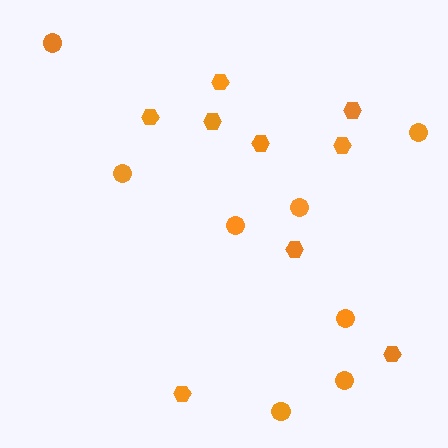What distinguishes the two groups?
There are 2 groups: one group of hexagons (9) and one group of circles (8).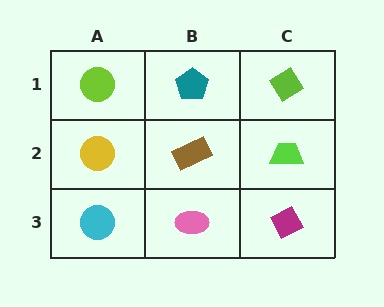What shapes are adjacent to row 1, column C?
A lime trapezoid (row 2, column C), a teal pentagon (row 1, column B).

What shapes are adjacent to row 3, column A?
A yellow circle (row 2, column A), a pink ellipse (row 3, column B).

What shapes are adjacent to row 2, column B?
A teal pentagon (row 1, column B), a pink ellipse (row 3, column B), a yellow circle (row 2, column A), a lime trapezoid (row 2, column C).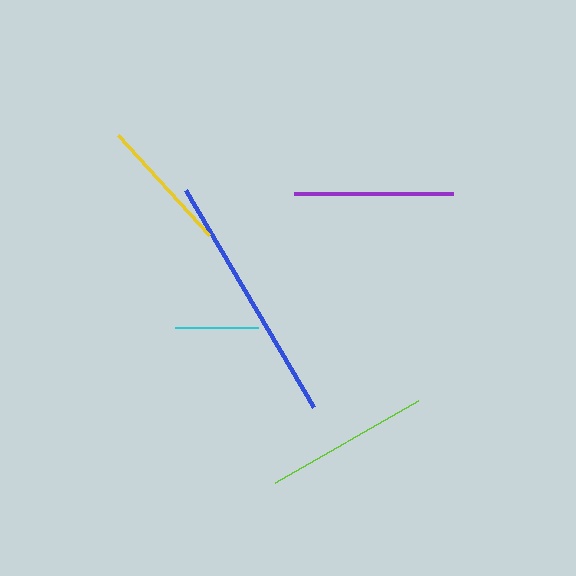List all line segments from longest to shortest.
From longest to shortest: blue, lime, purple, yellow, cyan.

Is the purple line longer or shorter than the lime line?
The lime line is longer than the purple line.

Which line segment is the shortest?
The cyan line is the shortest at approximately 82 pixels.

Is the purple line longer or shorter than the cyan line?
The purple line is longer than the cyan line.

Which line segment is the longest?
The blue line is the longest at approximately 253 pixels.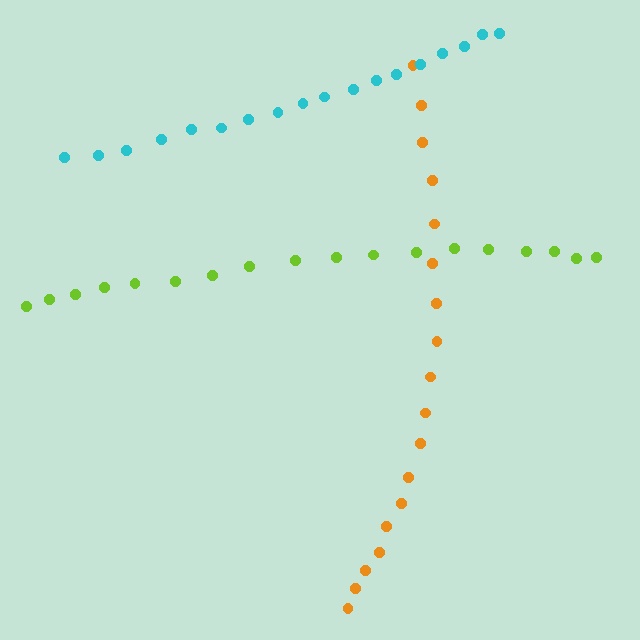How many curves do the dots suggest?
There are 3 distinct paths.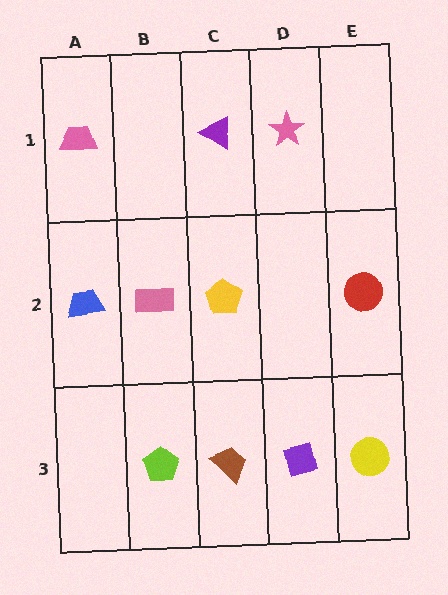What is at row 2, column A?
A blue trapezoid.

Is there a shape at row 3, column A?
No, that cell is empty.